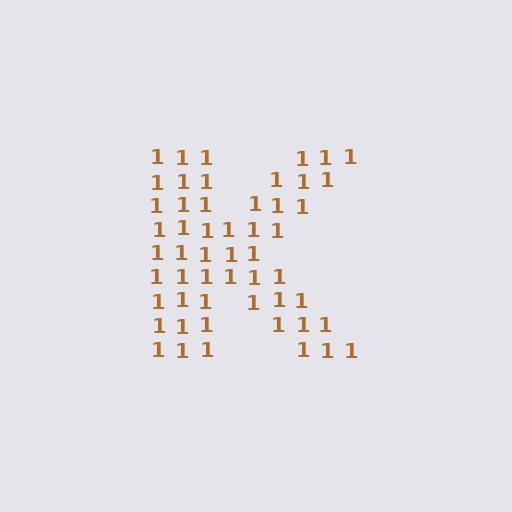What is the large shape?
The large shape is the letter K.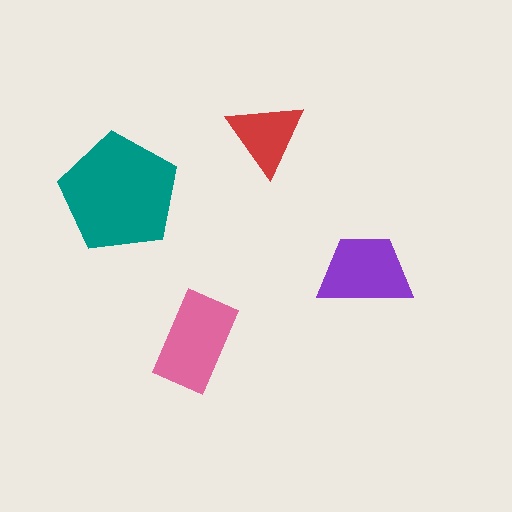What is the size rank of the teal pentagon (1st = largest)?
1st.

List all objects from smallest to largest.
The red triangle, the purple trapezoid, the pink rectangle, the teal pentagon.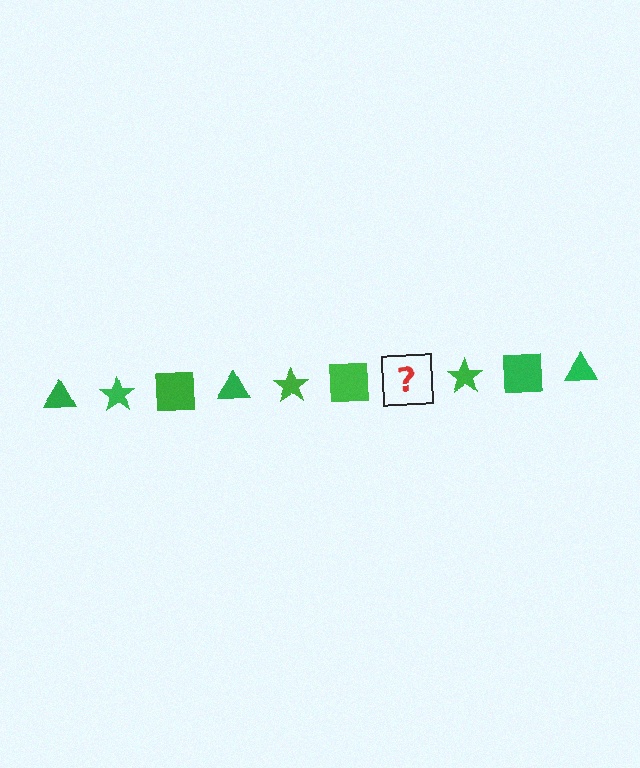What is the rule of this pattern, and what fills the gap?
The rule is that the pattern cycles through triangle, star, square shapes in green. The gap should be filled with a green triangle.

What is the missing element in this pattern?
The missing element is a green triangle.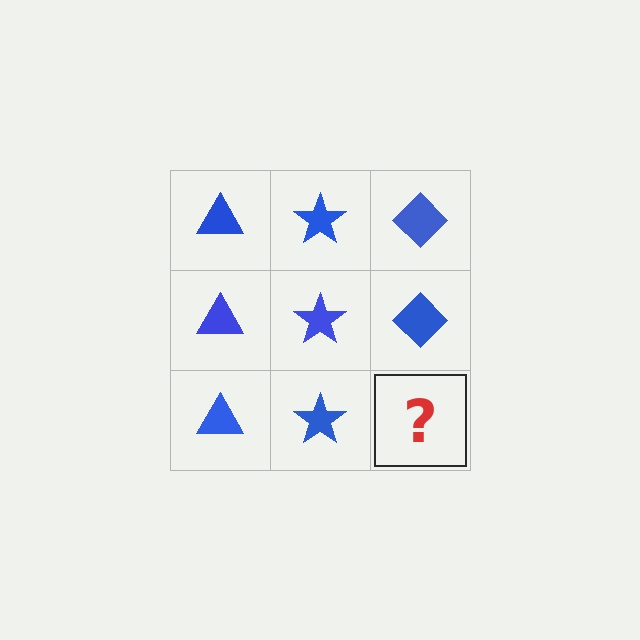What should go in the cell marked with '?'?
The missing cell should contain a blue diamond.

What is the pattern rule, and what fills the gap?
The rule is that each column has a consistent shape. The gap should be filled with a blue diamond.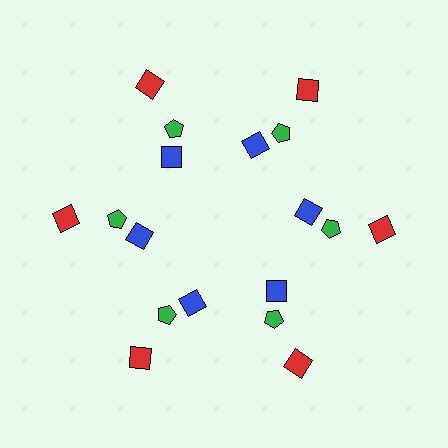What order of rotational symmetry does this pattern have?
This pattern has 6-fold rotational symmetry.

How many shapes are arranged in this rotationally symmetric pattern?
There are 18 shapes, arranged in 6 groups of 3.